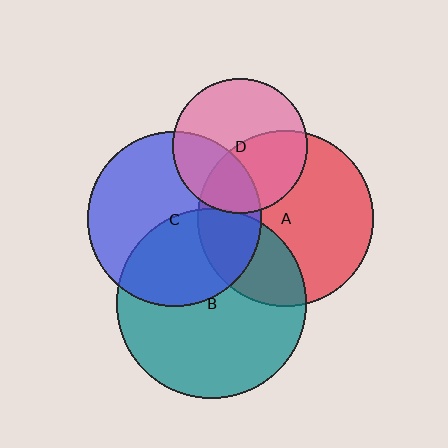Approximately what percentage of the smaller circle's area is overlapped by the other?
Approximately 45%.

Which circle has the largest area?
Circle B (teal).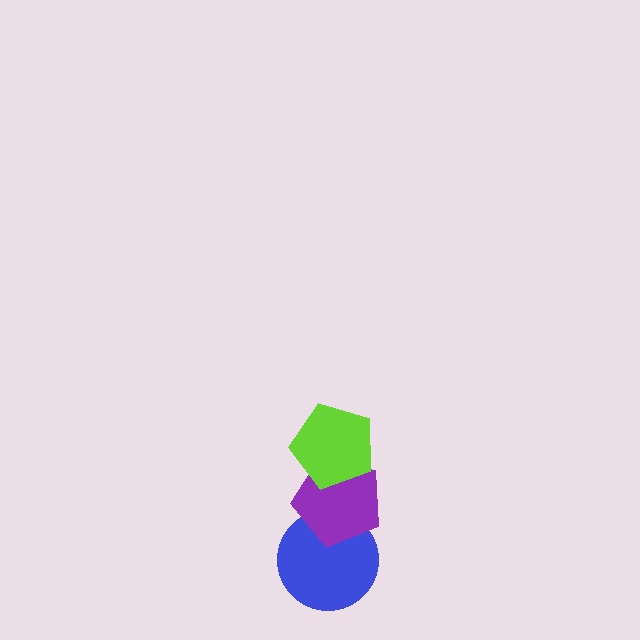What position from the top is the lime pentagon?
The lime pentagon is 1st from the top.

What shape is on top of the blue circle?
The purple pentagon is on top of the blue circle.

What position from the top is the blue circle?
The blue circle is 3rd from the top.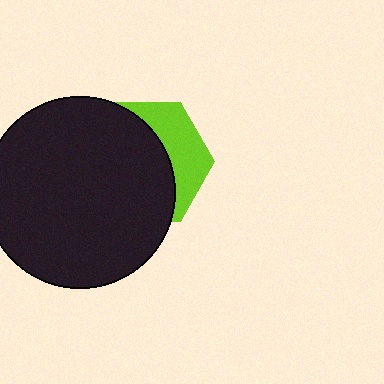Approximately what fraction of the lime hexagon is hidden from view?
Roughly 66% of the lime hexagon is hidden behind the black circle.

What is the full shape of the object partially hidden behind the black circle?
The partially hidden object is a lime hexagon.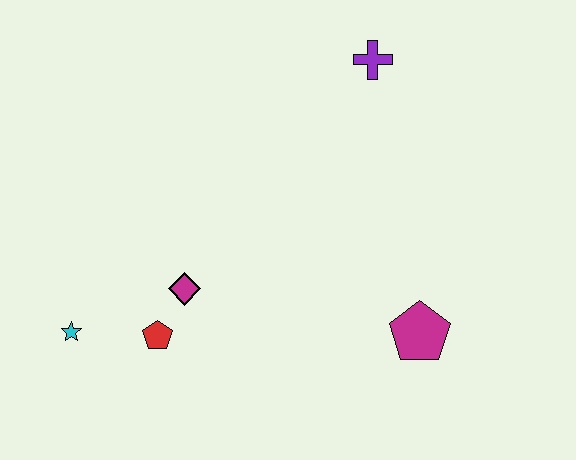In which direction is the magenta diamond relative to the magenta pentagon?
The magenta diamond is to the left of the magenta pentagon.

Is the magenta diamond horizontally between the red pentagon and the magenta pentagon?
Yes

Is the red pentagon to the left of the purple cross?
Yes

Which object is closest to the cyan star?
The red pentagon is closest to the cyan star.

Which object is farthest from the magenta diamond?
The purple cross is farthest from the magenta diamond.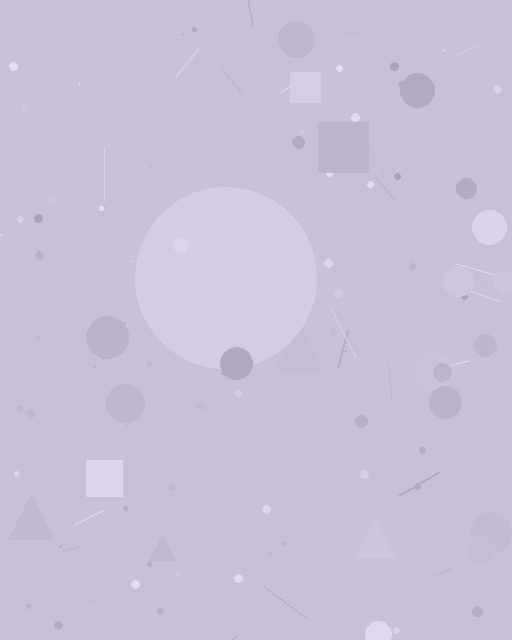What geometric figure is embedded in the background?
A circle is embedded in the background.